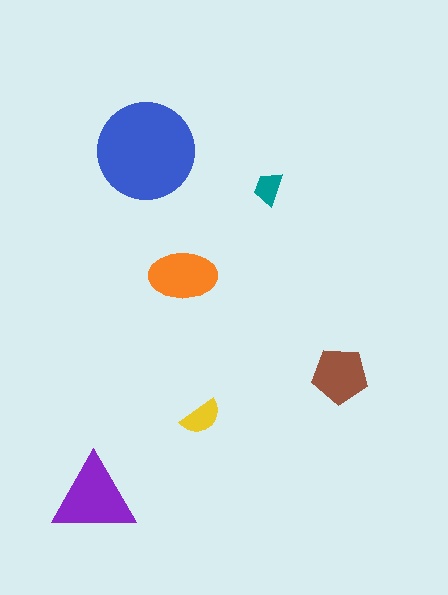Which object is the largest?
The blue circle.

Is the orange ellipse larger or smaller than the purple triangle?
Smaller.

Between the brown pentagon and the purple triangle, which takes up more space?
The purple triangle.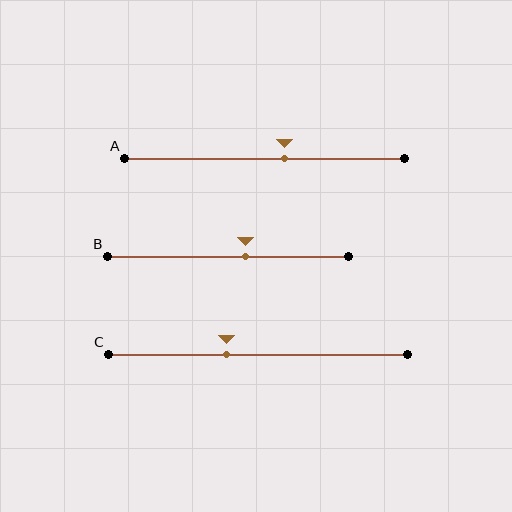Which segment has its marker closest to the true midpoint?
Segment A has its marker closest to the true midpoint.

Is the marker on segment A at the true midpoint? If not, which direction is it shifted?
No, the marker on segment A is shifted to the right by about 7% of the segment length.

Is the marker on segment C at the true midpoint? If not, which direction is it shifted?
No, the marker on segment C is shifted to the left by about 11% of the segment length.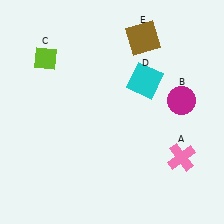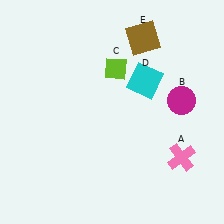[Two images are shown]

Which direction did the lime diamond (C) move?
The lime diamond (C) moved right.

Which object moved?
The lime diamond (C) moved right.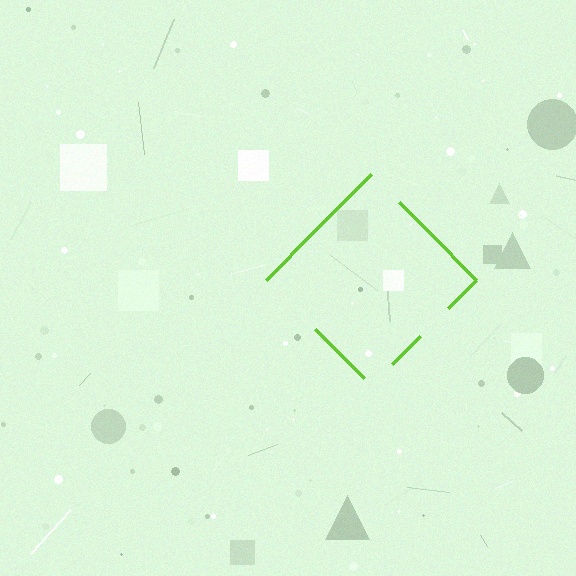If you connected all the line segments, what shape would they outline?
They would outline a diamond.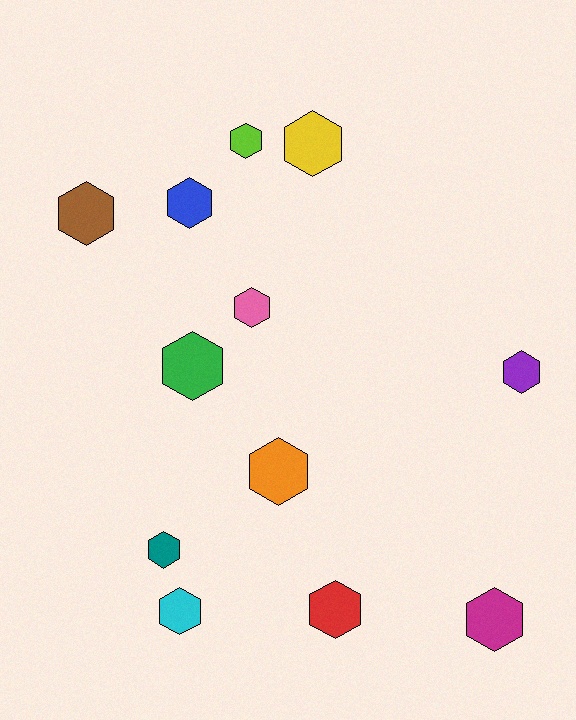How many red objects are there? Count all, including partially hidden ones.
There is 1 red object.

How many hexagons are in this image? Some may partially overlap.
There are 12 hexagons.